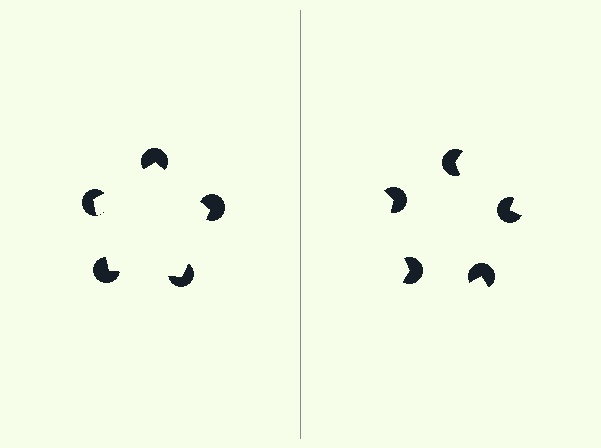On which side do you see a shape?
An illusory pentagon appears on the left side. On the right side the wedge cuts are rotated, so no coherent shape forms.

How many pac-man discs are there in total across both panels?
10 — 5 on each side.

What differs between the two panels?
The pac-man discs are positioned identically on both sides; only the wedge orientations differ. On the left they align to a pentagon; on the right they are misaligned.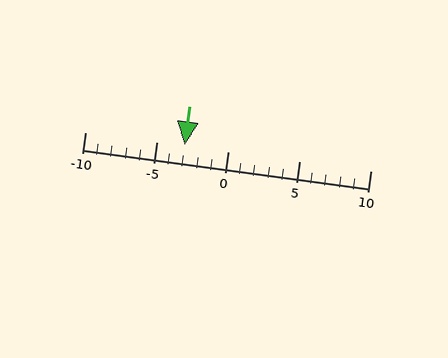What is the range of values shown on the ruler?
The ruler shows values from -10 to 10.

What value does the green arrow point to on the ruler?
The green arrow points to approximately -3.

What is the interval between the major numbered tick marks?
The major tick marks are spaced 5 units apart.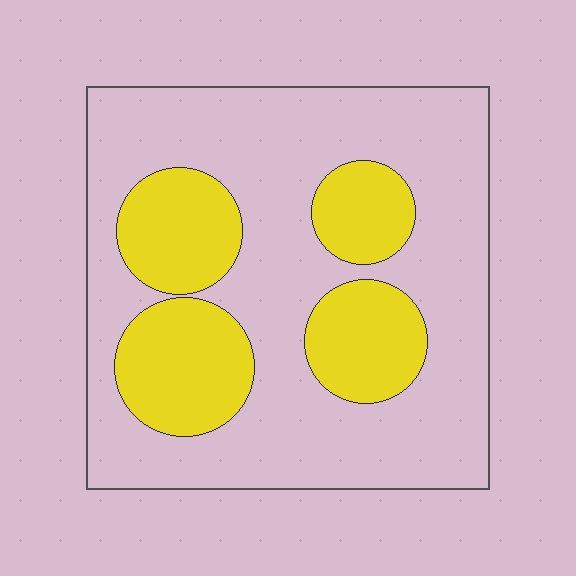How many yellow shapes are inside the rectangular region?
4.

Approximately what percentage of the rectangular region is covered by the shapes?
Approximately 30%.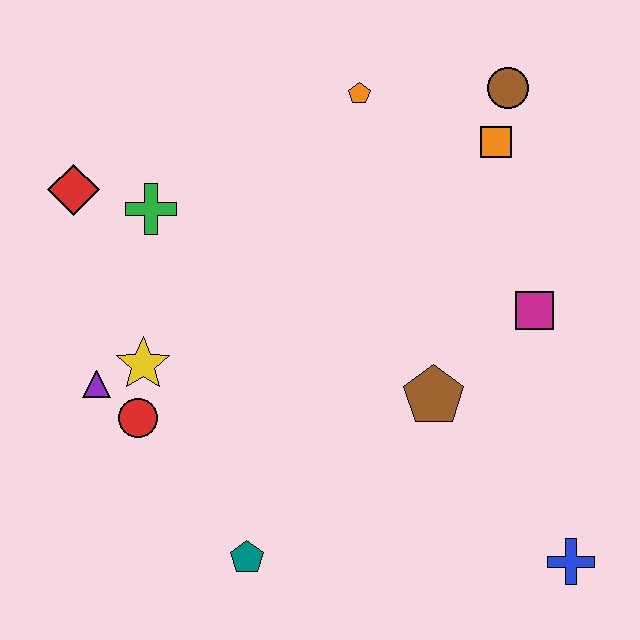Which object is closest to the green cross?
The red diamond is closest to the green cross.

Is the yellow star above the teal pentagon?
Yes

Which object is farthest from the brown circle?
The teal pentagon is farthest from the brown circle.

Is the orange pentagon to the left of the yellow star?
No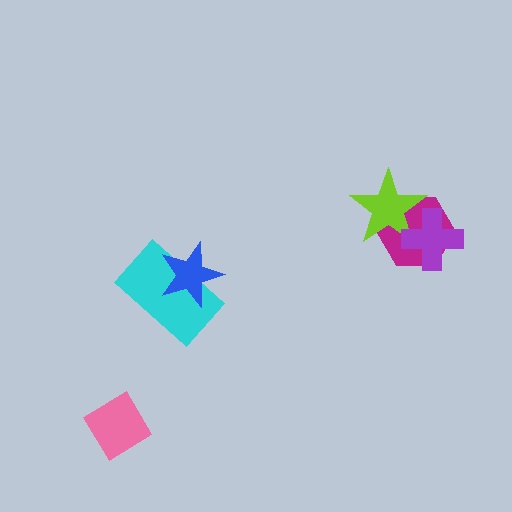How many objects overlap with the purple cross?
2 objects overlap with the purple cross.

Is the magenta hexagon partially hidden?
Yes, it is partially covered by another shape.